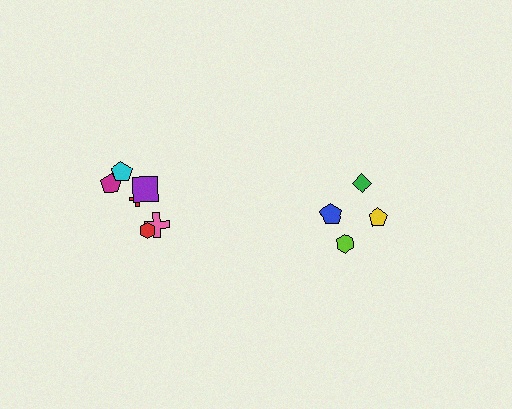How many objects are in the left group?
There are 6 objects.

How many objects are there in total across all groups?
There are 10 objects.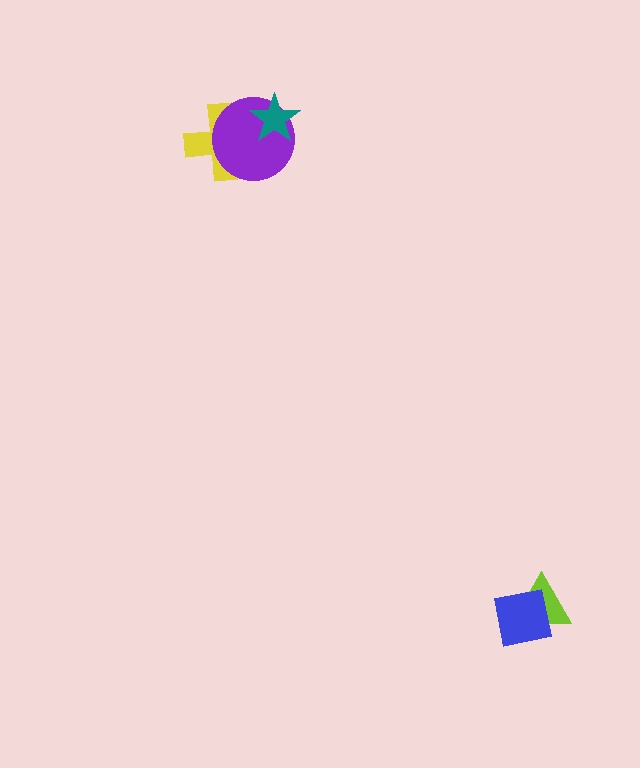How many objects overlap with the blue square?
1 object overlaps with the blue square.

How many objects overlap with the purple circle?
2 objects overlap with the purple circle.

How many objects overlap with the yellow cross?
2 objects overlap with the yellow cross.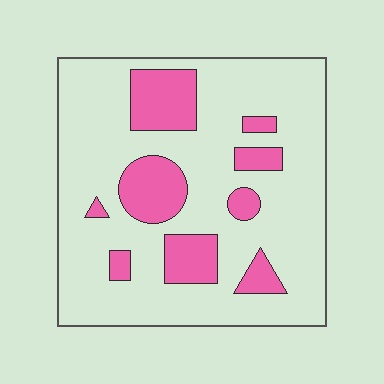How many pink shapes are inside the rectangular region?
9.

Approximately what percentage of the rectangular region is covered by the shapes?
Approximately 20%.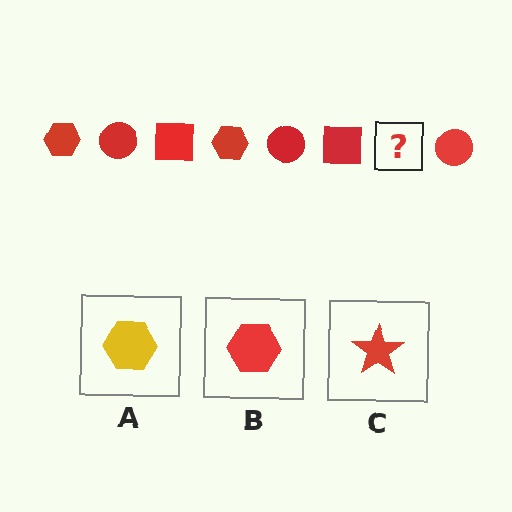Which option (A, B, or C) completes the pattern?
B.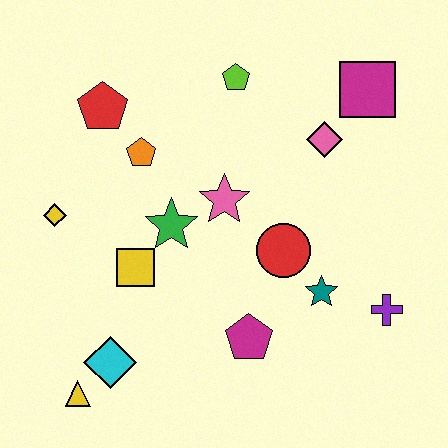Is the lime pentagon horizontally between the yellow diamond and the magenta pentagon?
Yes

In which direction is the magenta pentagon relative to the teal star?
The magenta pentagon is to the left of the teal star.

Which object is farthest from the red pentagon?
The purple cross is farthest from the red pentagon.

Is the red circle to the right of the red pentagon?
Yes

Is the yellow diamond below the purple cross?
No